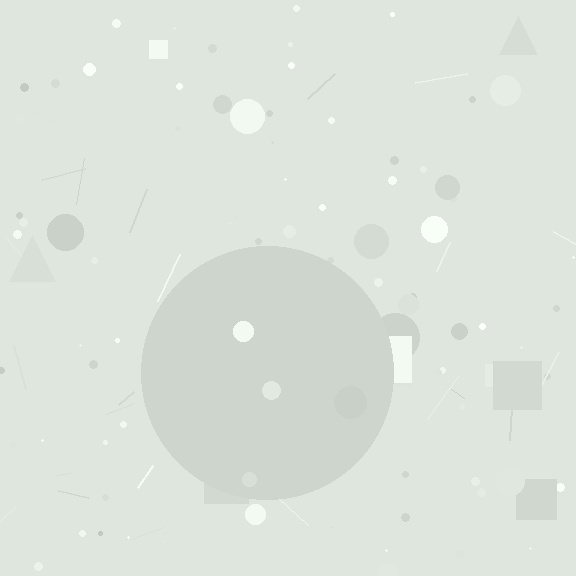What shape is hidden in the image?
A circle is hidden in the image.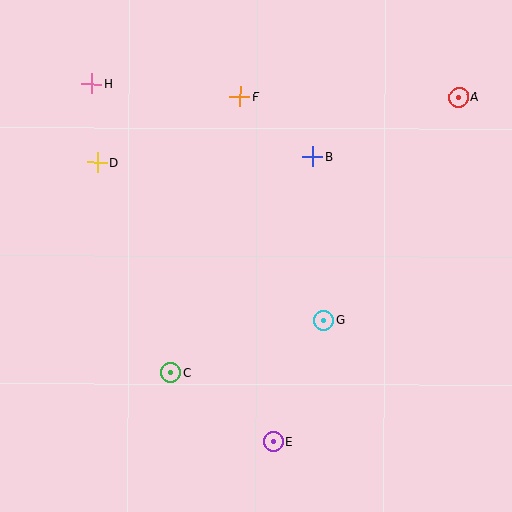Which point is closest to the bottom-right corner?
Point E is closest to the bottom-right corner.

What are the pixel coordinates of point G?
Point G is at (323, 320).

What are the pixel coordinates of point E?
Point E is at (274, 442).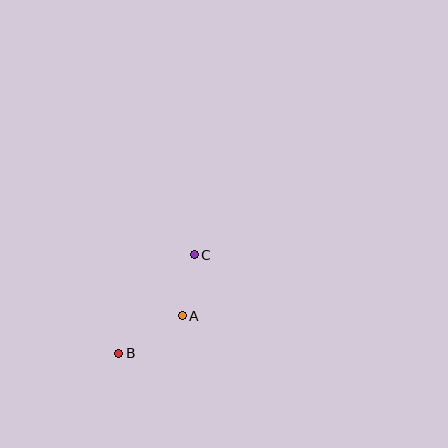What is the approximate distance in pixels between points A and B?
The distance between A and B is approximately 73 pixels.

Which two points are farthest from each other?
Points B and C are farthest from each other.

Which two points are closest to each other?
Points A and C are closest to each other.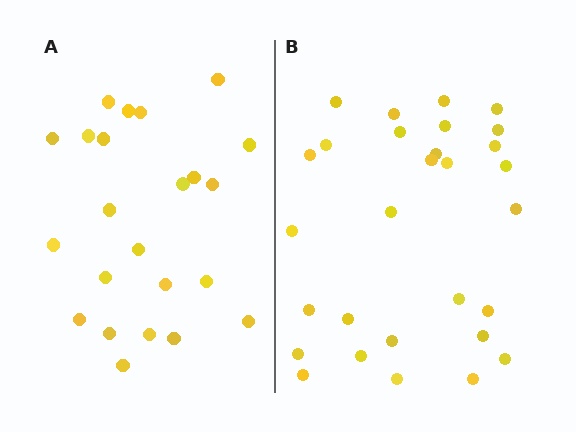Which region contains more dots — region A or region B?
Region B (the right region) has more dots.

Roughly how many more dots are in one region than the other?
Region B has about 6 more dots than region A.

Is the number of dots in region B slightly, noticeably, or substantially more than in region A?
Region B has noticeably more, but not dramatically so. The ratio is roughly 1.3 to 1.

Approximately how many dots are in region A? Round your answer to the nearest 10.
About 20 dots. (The exact count is 23, which rounds to 20.)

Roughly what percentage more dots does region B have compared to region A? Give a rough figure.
About 25% more.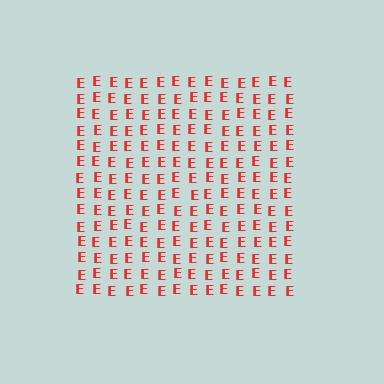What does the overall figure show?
The overall figure shows a square.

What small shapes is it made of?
It is made of small letter E's.